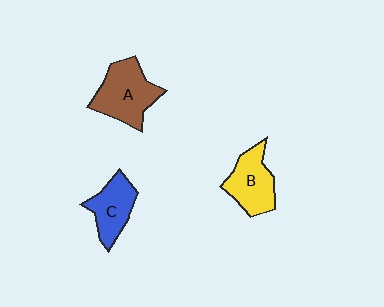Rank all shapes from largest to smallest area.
From largest to smallest: A (brown), B (yellow), C (blue).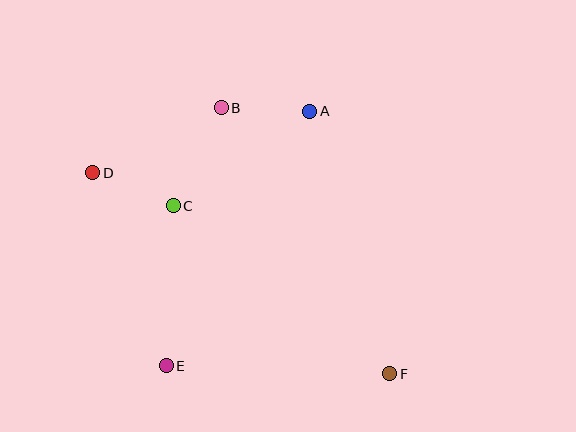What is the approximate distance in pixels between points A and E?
The distance between A and E is approximately 292 pixels.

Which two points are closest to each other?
Points C and D are closest to each other.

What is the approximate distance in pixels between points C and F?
The distance between C and F is approximately 274 pixels.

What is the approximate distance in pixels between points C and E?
The distance between C and E is approximately 160 pixels.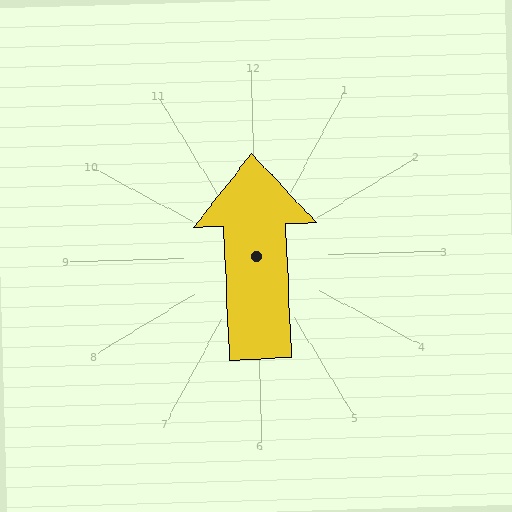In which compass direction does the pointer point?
North.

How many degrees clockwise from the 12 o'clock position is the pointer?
Approximately 359 degrees.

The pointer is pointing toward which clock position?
Roughly 12 o'clock.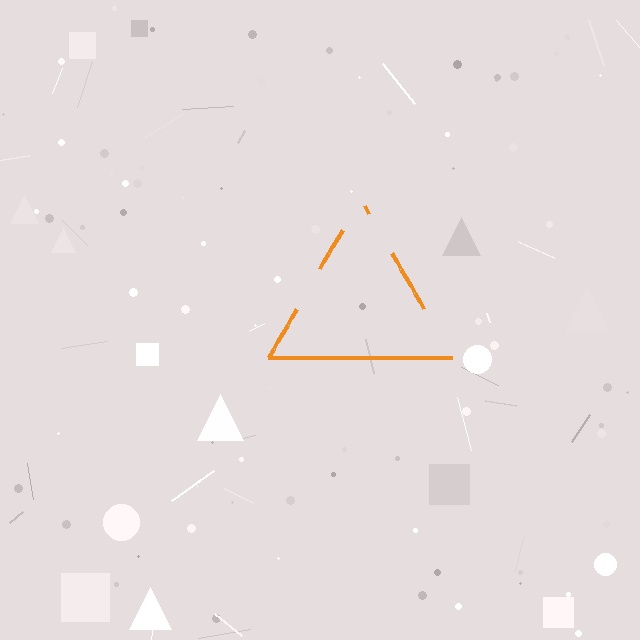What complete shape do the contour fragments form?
The contour fragments form a triangle.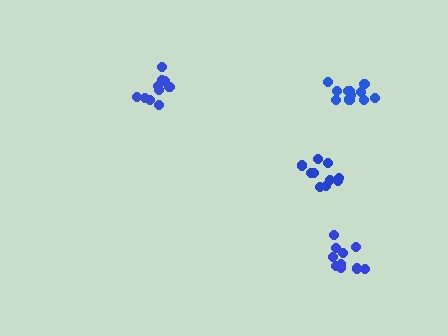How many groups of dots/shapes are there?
There are 4 groups.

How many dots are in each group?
Group 1: 11 dots, Group 2: 10 dots, Group 3: 10 dots, Group 4: 10 dots (41 total).